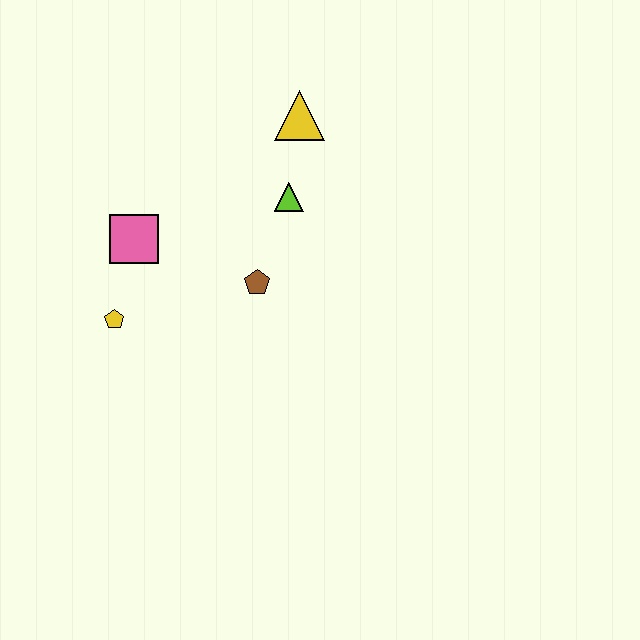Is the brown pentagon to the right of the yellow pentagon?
Yes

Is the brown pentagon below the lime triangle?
Yes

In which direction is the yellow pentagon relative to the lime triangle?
The yellow pentagon is to the left of the lime triangle.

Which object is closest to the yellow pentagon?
The pink square is closest to the yellow pentagon.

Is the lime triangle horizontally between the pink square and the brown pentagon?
No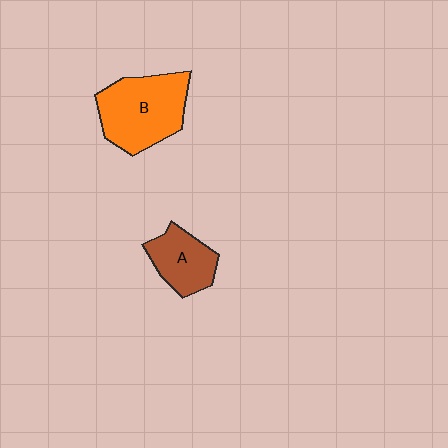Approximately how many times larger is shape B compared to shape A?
Approximately 1.7 times.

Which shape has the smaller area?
Shape A (brown).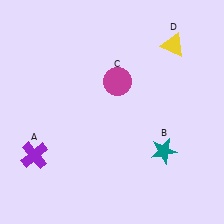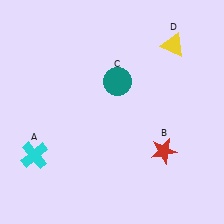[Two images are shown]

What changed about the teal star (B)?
In Image 1, B is teal. In Image 2, it changed to red.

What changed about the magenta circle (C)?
In Image 1, C is magenta. In Image 2, it changed to teal.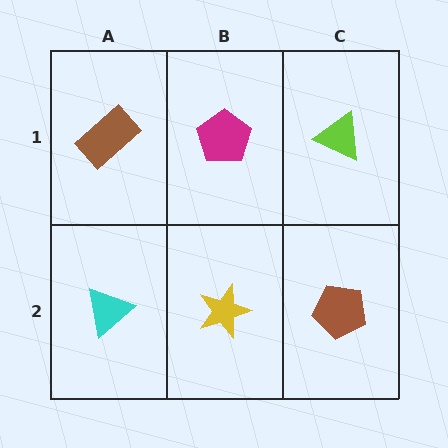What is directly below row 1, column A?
A cyan triangle.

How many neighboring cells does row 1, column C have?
2.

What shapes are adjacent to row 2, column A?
A brown rectangle (row 1, column A), a yellow star (row 2, column B).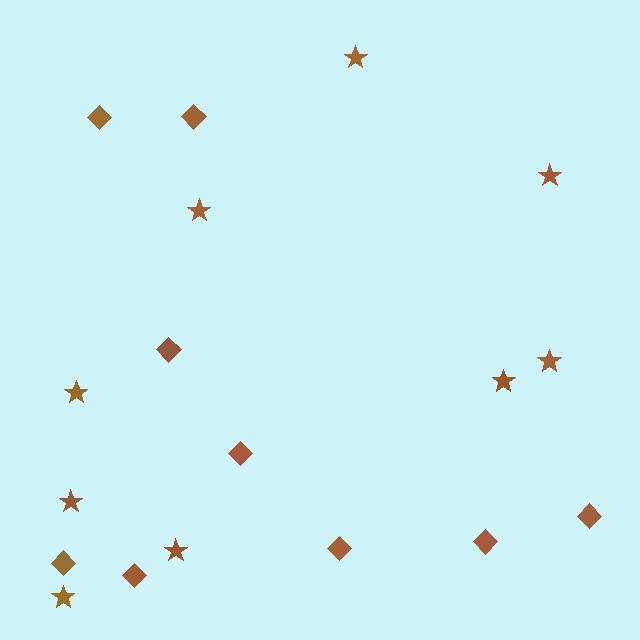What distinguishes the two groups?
There are 2 groups: one group of diamonds (9) and one group of stars (9).